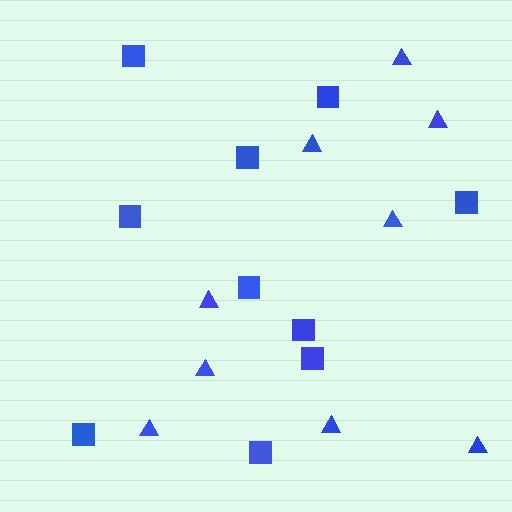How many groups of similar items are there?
There are 2 groups: one group of squares (10) and one group of triangles (9).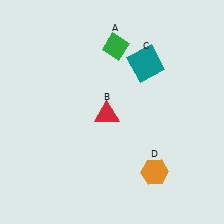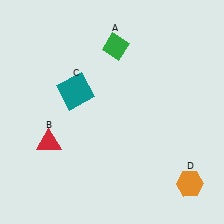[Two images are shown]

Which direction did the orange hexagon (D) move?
The orange hexagon (D) moved right.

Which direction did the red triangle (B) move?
The red triangle (B) moved left.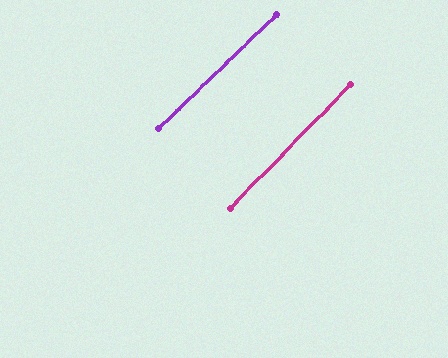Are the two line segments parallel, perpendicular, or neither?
Parallel — their directions differ by only 1.9°.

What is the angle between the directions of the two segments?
Approximately 2 degrees.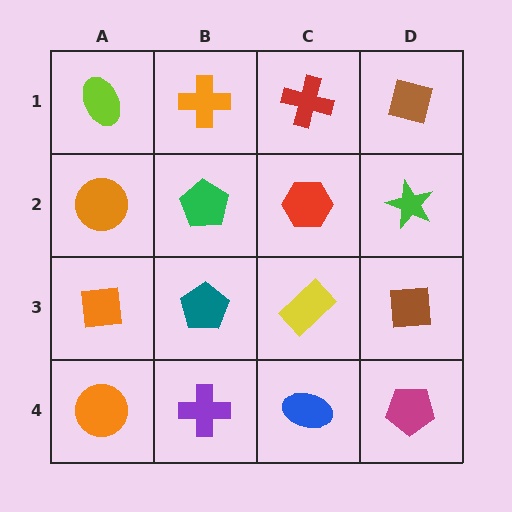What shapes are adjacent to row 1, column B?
A green pentagon (row 2, column B), a lime ellipse (row 1, column A), a red cross (row 1, column C).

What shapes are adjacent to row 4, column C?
A yellow rectangle (row 3, column C), a purple cross (row 4, column B), a magenta pentagon (row 4, column D).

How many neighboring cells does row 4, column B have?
3.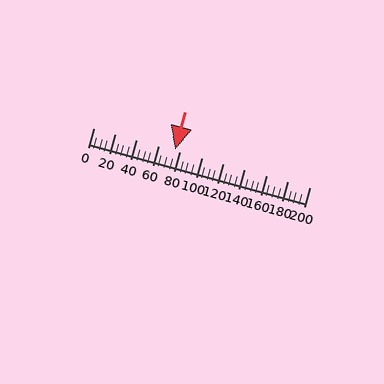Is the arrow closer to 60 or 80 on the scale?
The arrow is closer to 80.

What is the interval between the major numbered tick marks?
The major tick marks are spaced 20 units apart.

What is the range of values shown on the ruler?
The ruler shows values from 0 to 200.